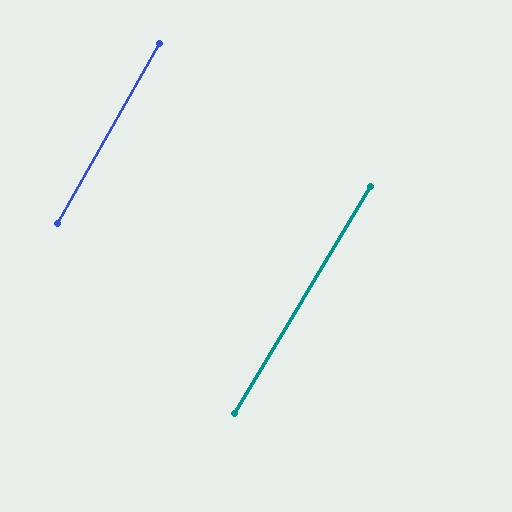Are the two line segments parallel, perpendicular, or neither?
Parallel — their directions differ by only 1.3°.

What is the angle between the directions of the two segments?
Approximately 1 degree.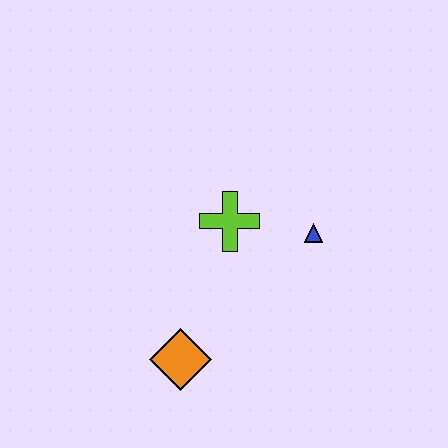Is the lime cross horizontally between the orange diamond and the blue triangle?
Yes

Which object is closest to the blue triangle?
The lime cross is closest to the blue triangle.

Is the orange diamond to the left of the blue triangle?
Yes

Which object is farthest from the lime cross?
The orange diamond is farthest from the lime cross.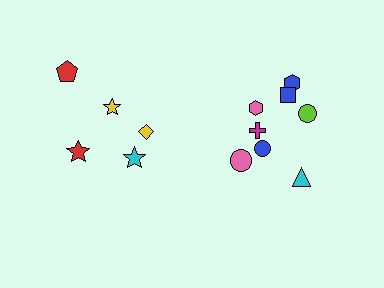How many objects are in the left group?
There are 5 objects.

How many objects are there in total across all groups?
There are 13 objects.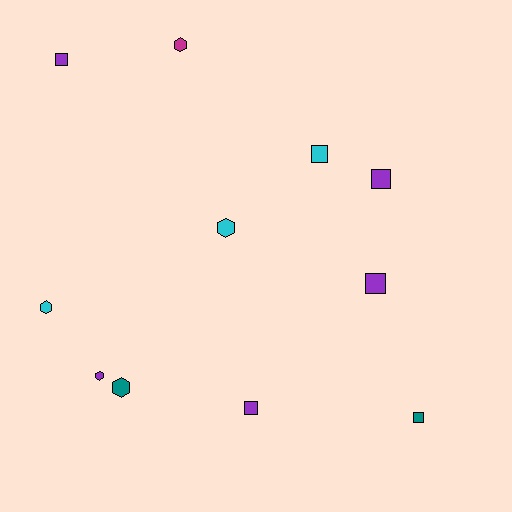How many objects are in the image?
There are 11 objects.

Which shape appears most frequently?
Square, with 6 objects.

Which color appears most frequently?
Purple, with 5 objects.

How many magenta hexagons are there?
There is 1 magenta hexagon.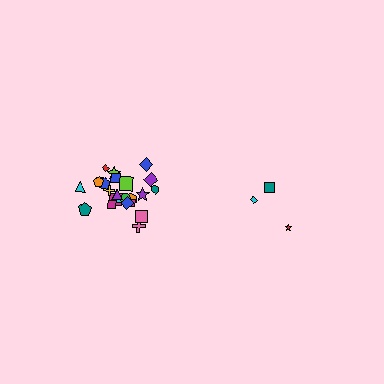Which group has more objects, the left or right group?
The left group.